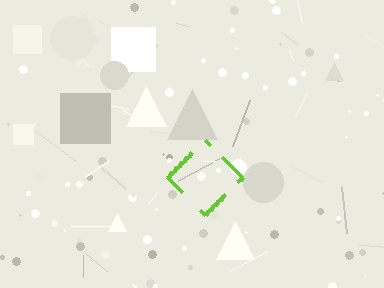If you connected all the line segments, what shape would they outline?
They would outline a diamond.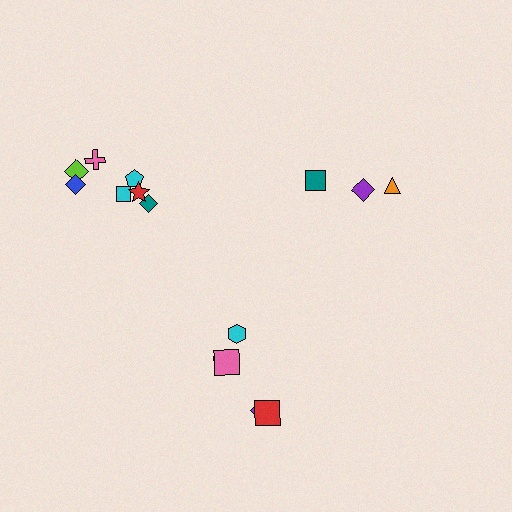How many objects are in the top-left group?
There are 7 objects.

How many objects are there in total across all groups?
There are 15 objects.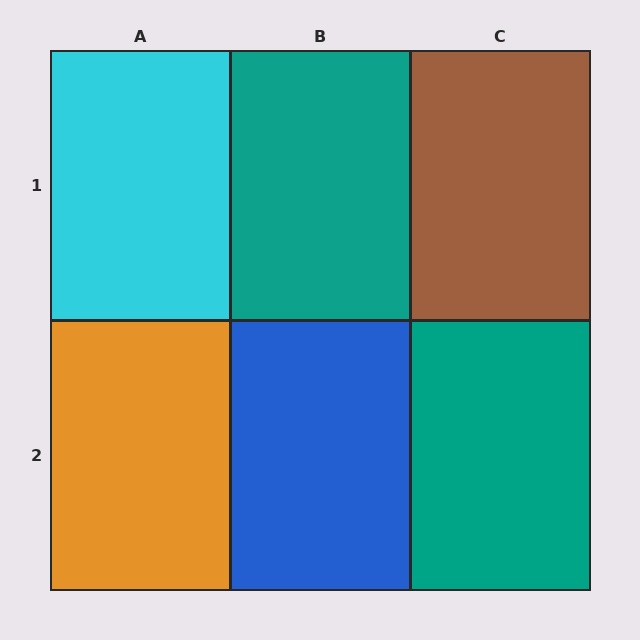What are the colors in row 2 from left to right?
Orange, blue, teal.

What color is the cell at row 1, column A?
Cyan.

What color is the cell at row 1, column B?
Teal.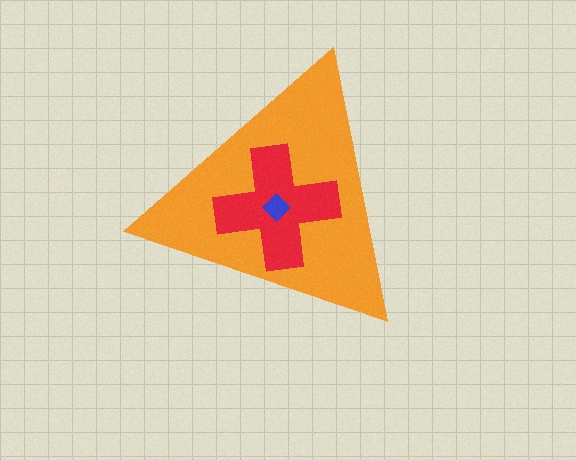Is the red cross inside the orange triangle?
Yes.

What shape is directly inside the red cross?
The blue diamond.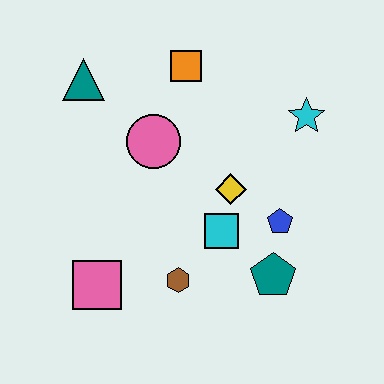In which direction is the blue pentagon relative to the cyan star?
The blue pentagon is below the cyan star.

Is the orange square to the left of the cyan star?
Yes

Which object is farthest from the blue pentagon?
The teal triangle is farthest from the blue pentagon.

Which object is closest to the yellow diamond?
The cyan square is closest to the yellow diamond.